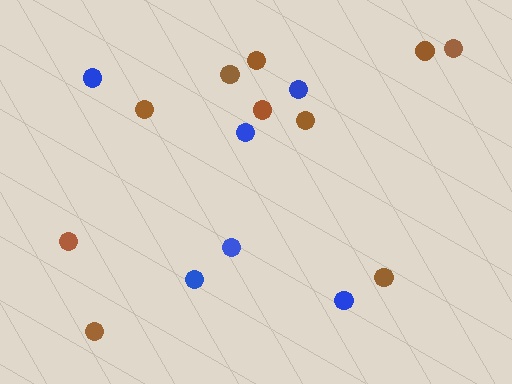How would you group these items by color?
There are 2 groups: one group of blue circles (6) and one group of brown circles (10).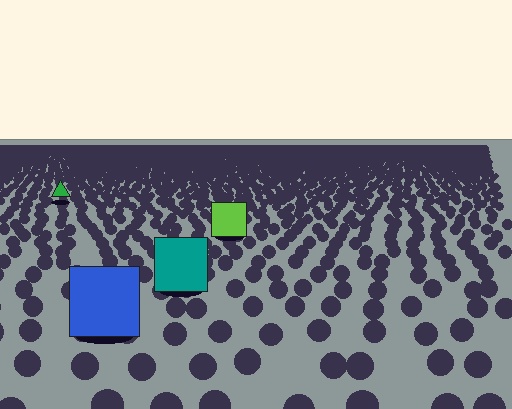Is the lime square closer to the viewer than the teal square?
No. The teal square is closer — you can tell from the texture gradient: the ground texture is coarser near it.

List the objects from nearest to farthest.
From nearest to farthest: the blue square, the teal square, the lime square, the green triangle.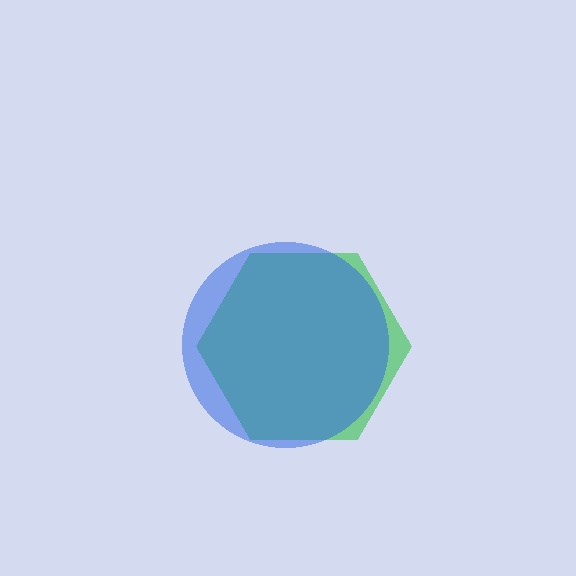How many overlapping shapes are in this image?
There are 2 overlapping shapes in the image.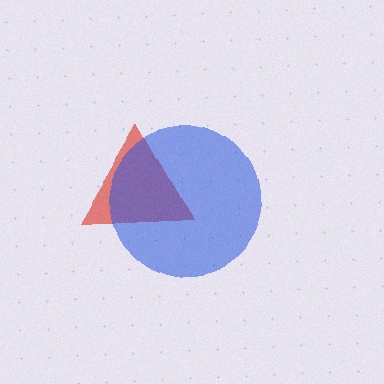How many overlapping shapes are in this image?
There are 2 overlapping shapes in the image.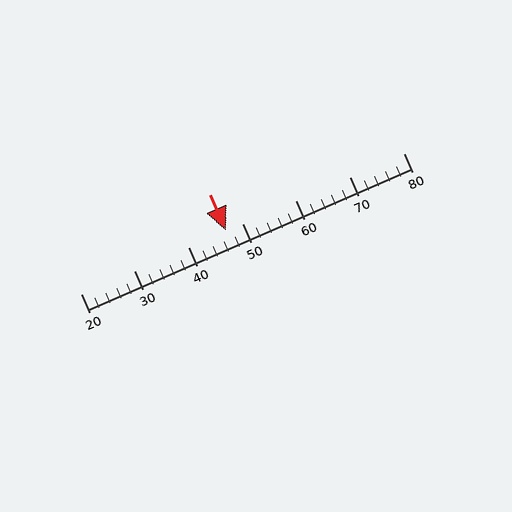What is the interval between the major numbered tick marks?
The major tick marks are spaced 10 units apart.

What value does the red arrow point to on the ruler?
The red arrow points to approximately 47.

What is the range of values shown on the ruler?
The ruler shows values from 20 to 80.